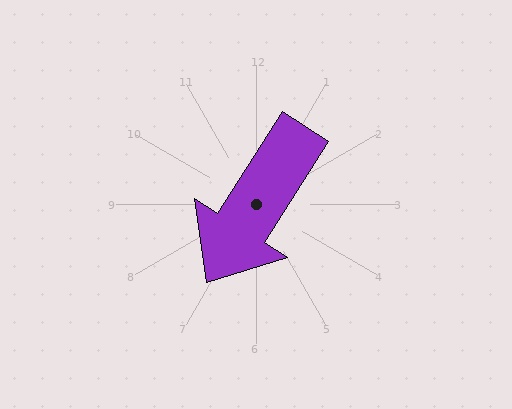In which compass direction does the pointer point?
Southwest.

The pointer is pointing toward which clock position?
Roughly 7 o'clock.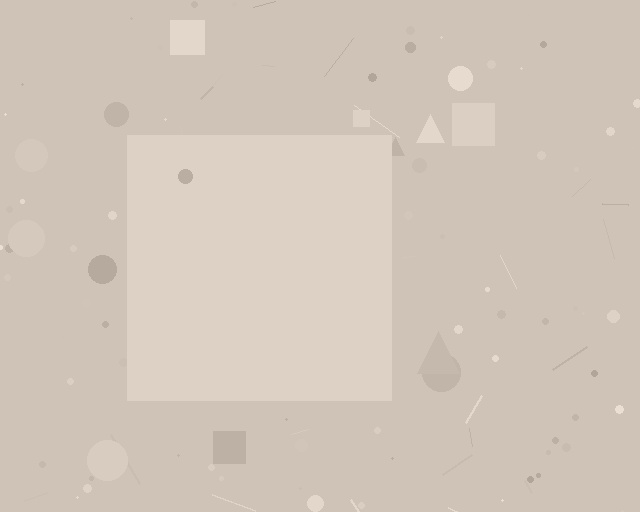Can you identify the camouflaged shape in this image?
The camouflaged shape is a square.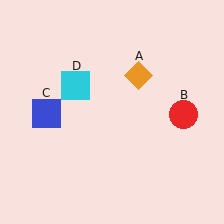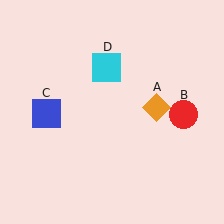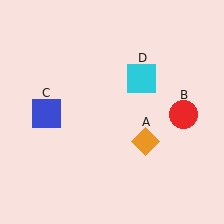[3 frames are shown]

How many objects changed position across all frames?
2 objects changed position: orange diamond (object A), cyan square (object D).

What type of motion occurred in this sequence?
The orange diamond (object A), cyan square (object D) rotated clockwise around the center of the scene.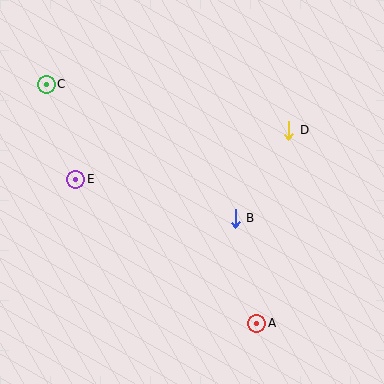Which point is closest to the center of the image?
Point B at (235, 218) is closest to the center.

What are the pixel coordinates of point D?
Point D is at (289, 130).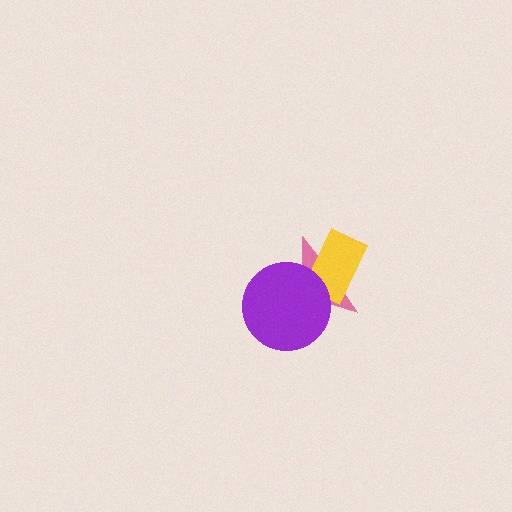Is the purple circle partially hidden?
No, no other shape covers it.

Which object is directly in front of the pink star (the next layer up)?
The yellow rectangle is directly in front of the pink star.